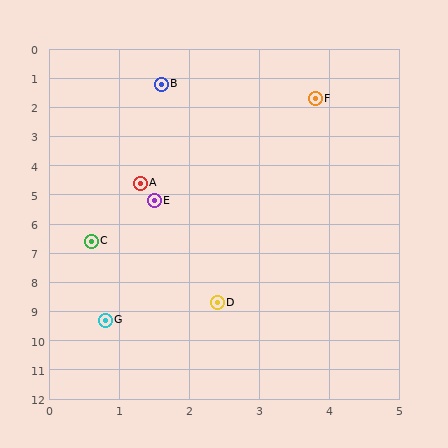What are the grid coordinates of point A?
Point A is at approximately (1.3, 4.6).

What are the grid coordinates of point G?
Point G is at approximately (0.8, 9.3).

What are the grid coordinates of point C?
Point C is at approximately (0.6, 6.6).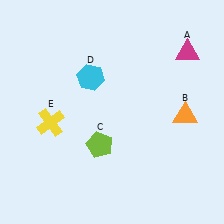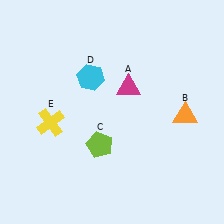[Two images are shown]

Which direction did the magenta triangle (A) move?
The magenta triangle (A) moved left.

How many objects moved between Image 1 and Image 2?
1 object moved between the two images.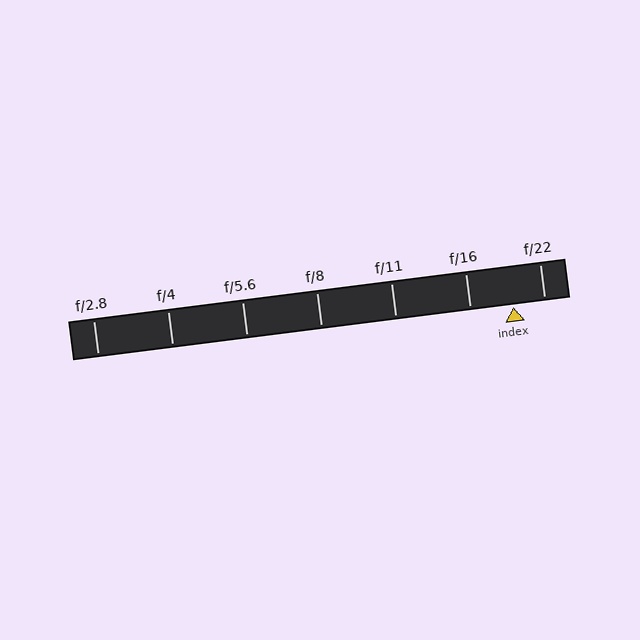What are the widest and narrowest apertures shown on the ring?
The widest aperture shown is f/2.8 and the narrowest is f/22.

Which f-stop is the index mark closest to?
The index mark is closest to f/22.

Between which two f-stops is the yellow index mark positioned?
The index mark is between f/16 and f/22.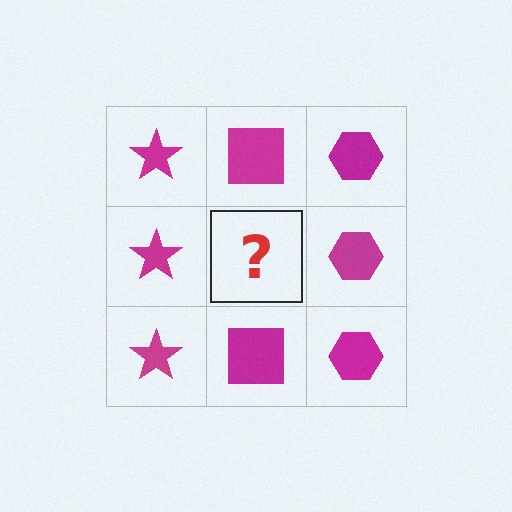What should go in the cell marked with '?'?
The missing cell should contain a magenta square.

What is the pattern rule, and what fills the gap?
The rule is that each column has a consistent shape. The gap should be filled with a magenta square.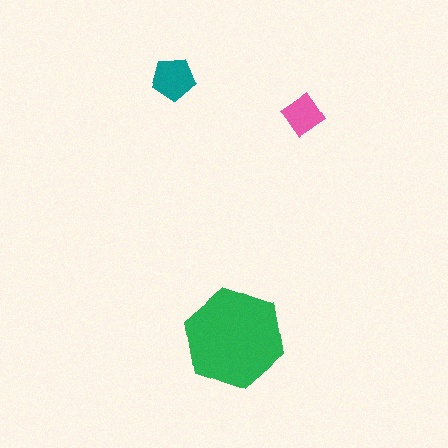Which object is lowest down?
The green hexagon is bottommost.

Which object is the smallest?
The pink diamond.